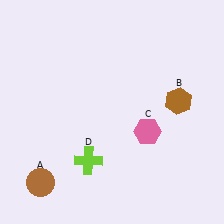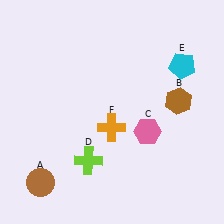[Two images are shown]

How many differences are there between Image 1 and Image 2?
There are 2 differences between the two images.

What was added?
A cyan pentagon (E), an orange cross (F) were added in Image 2.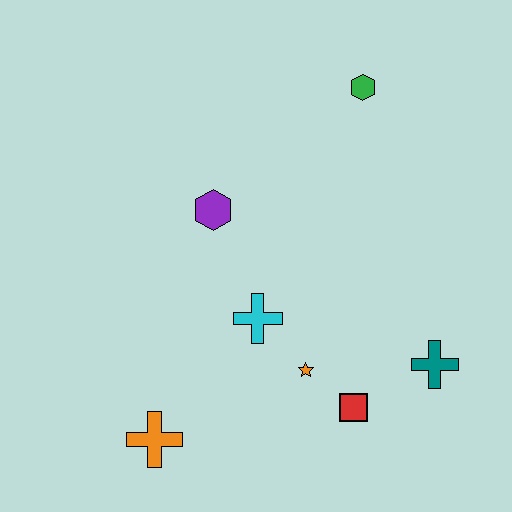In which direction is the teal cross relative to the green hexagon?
The teal cross is below the green hexagon.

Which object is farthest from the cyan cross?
The green hexagon is farthest from the cyan cross.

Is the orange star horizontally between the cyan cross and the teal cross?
Yes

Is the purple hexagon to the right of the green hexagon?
No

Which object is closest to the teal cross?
The red square is closest to the teal cross.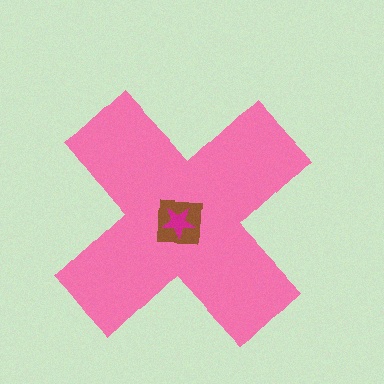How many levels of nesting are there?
3.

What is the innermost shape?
The magenta star.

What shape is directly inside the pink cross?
The brown square.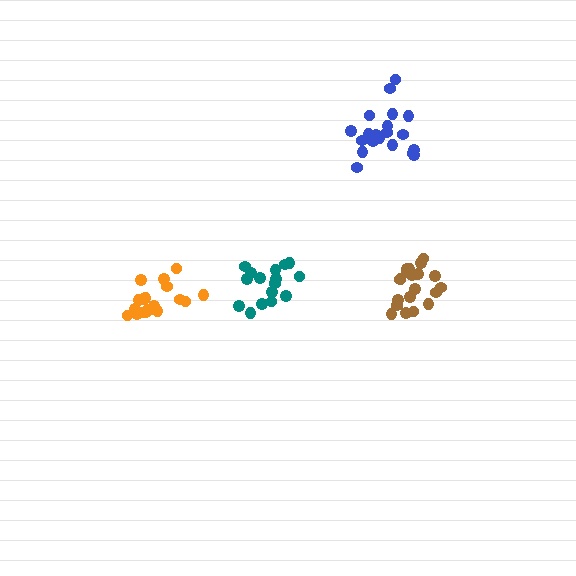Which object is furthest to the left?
The orange cluster is leftmost.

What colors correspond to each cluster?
The clusters are colored: teal, brown, blue, orange.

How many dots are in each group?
Group 1: 16 dots, Group 2: 20 dots, Group 3: 21 dots, Group 4: 19 dots (76 total).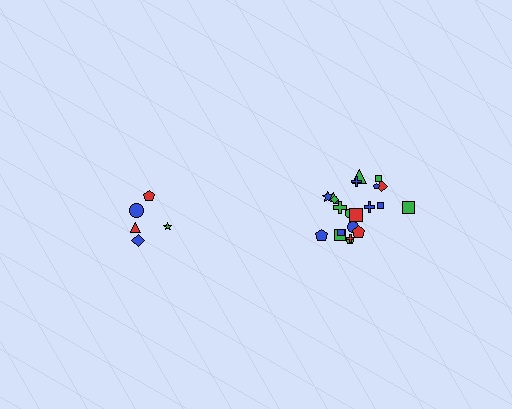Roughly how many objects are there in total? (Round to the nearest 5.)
Roughly 25 objects in total.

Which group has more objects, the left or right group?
The right group.